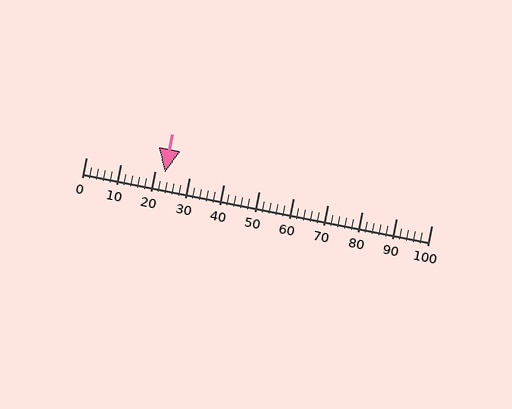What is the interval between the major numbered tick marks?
The major tick marks are spaced 10 units apart.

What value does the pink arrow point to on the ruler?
The pink arrow points to approximately 23.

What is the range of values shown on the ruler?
The ruler shows values from 0 to 100.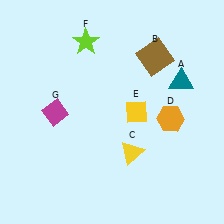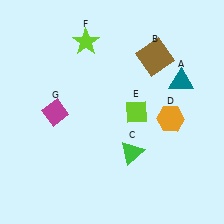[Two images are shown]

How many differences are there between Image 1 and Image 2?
There are 2 differences between the two images.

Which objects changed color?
C changed from yellow to green. E changed from yellow to lime.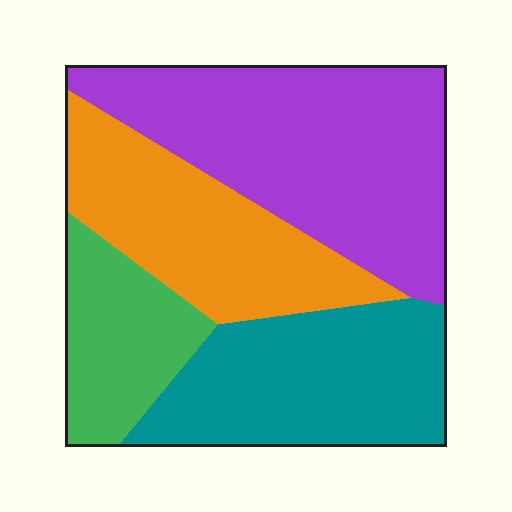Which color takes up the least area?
Green, at roughly 15%.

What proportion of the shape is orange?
Orange takes up between a sixth and a third of the shape.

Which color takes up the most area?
Purple, at roughly 35%.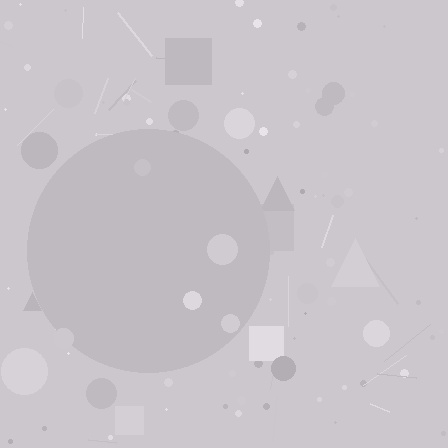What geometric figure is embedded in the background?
A circle is embedded in the background.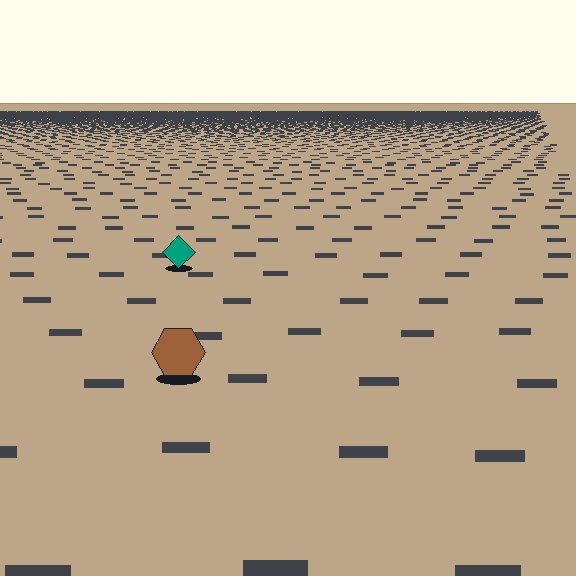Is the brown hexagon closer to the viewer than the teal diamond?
Yes. The brown hexagon is closer — you can tell from the texture gradient: the ground texture is coarser near it.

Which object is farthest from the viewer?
The teal diamond is farthest from the viewer. It appears smaller and the ground texture around it is denser.